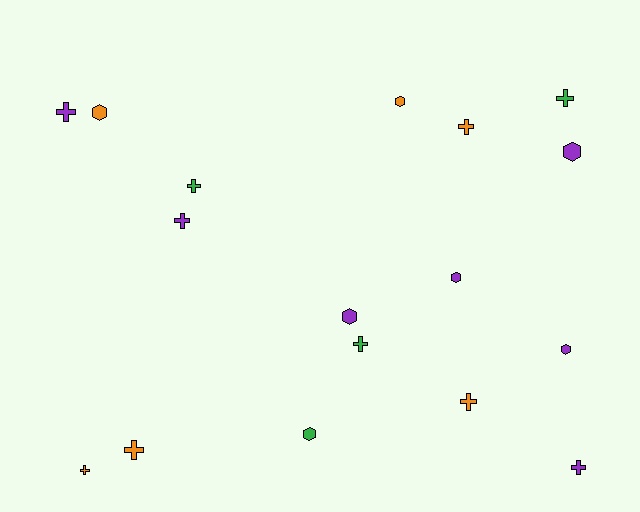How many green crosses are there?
There are 3 green crosses.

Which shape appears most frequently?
Cross, with 10 objects.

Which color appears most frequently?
Purple, with 7 objects.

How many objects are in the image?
There are 17 objects.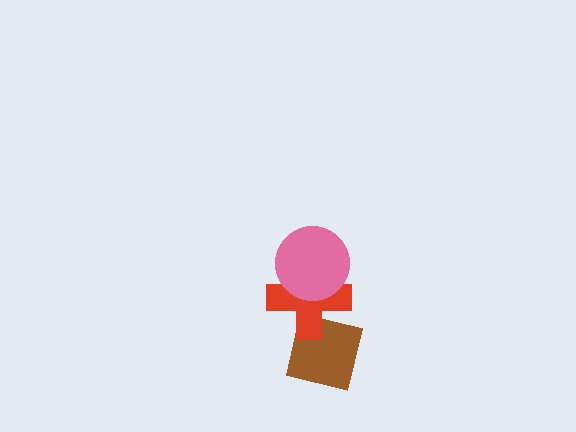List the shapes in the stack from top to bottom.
From top to bottom: the pink circle, the red cross, the brown square.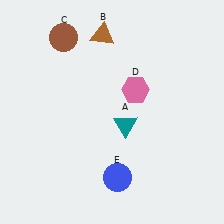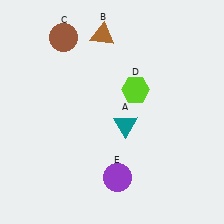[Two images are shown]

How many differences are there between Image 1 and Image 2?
There are 2 differences between the two images.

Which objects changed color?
D changed from pink to lime. E changed from blue to purple.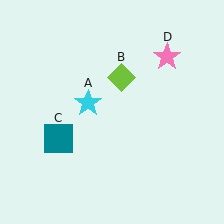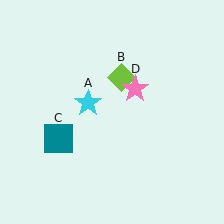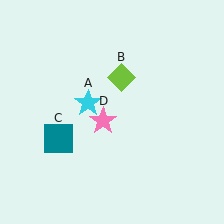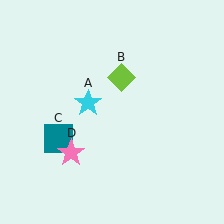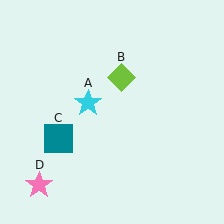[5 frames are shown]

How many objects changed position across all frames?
1 object changed position: pink star (object D).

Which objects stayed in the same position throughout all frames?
Cyan star (object A) and lime diamond (object B) and teal square (object C) remained stationary.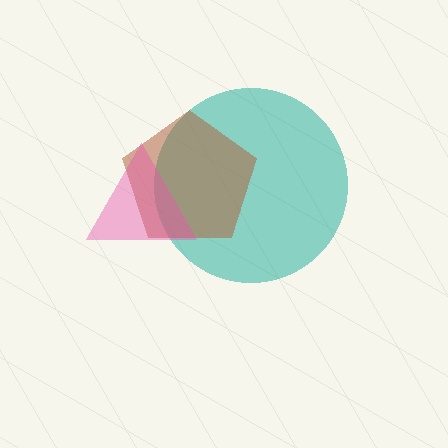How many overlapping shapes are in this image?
There are 3 overlapping shapes in the image.